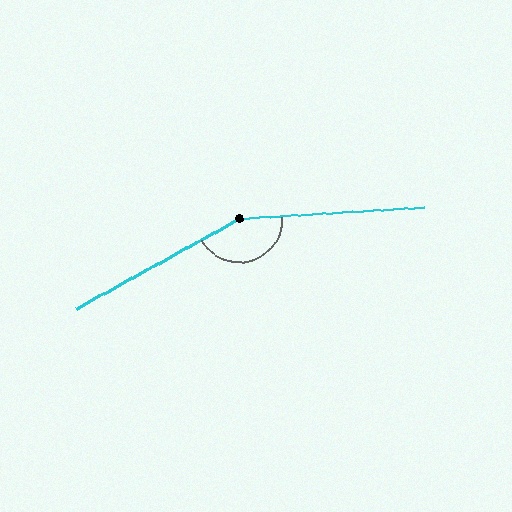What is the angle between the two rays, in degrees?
Approximately 155 degrees.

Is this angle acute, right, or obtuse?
It is obtuse.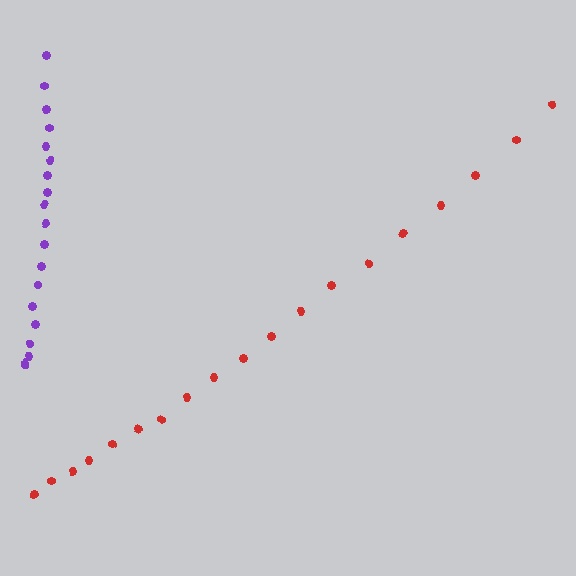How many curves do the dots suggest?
There are 2 distinct paths.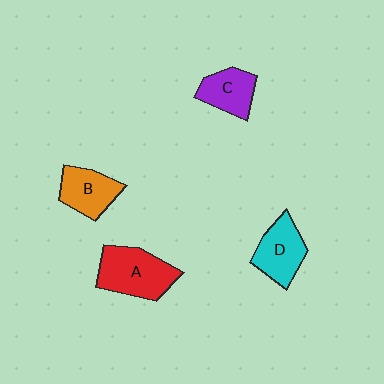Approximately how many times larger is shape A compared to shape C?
Approximately 1.5 times.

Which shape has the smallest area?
Shape C (purple).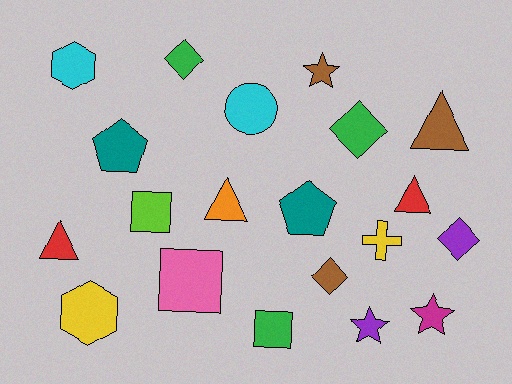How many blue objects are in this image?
There are no blue objects.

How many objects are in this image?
There are 20 objects.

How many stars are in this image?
There are 3 stars.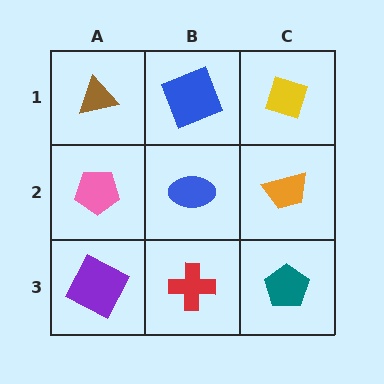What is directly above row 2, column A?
A brown triangle.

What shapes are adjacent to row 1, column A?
A pink pentagon (row 2, column A), a blue square (row 1, column B).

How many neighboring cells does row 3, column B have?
3.